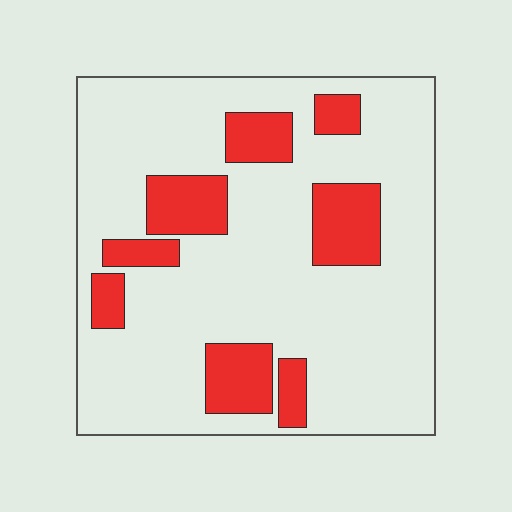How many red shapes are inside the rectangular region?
8.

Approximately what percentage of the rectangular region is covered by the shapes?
Approximately 20%.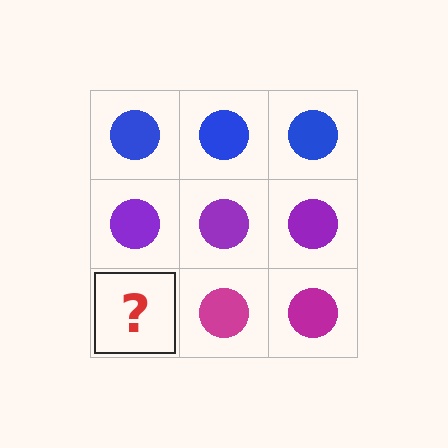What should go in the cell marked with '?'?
The missing cell should contain a magenta circle.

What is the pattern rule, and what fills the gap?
The rule is that each row has a consistent color. The gap should be filled with a magenta circle.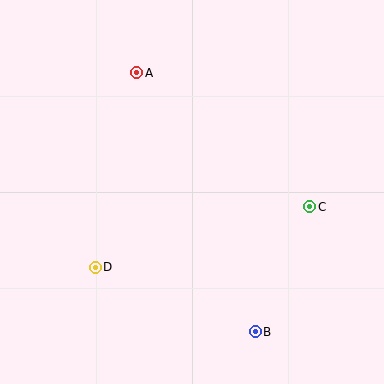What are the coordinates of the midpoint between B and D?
The midpoint between B and D is at (175, 299).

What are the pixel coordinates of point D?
Point D is at (95, 267).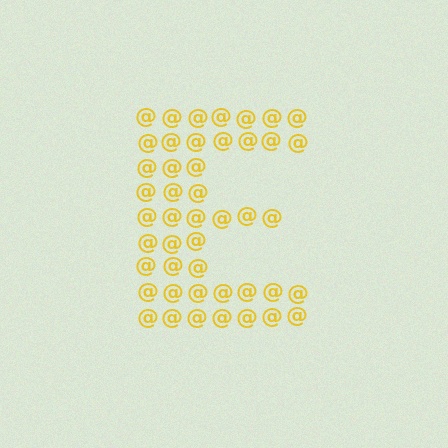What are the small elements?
The small elements are at signs.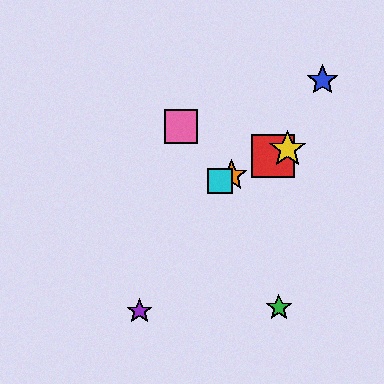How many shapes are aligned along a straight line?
4 shapes (the red square, the yellow star, the orange star, the cyan square) are aligned along a straight line.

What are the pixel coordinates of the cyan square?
The cyan square is at (220, 181).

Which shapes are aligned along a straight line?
The red square, the yellow star, the orange star, the cyan square are aligned along a straight line.